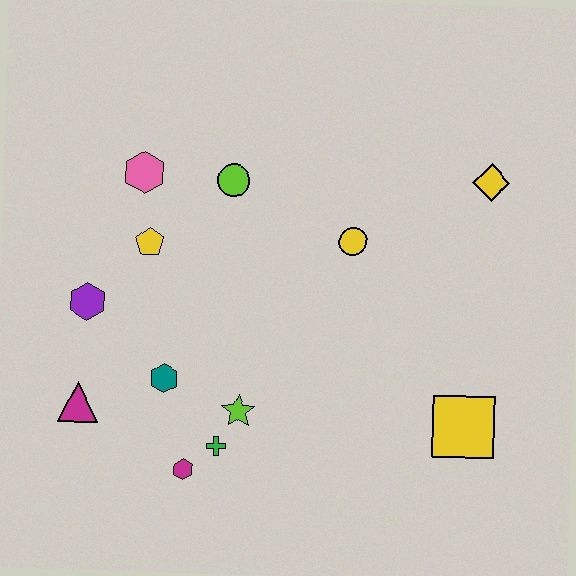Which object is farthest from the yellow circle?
The magenta triangle is farthest from the yellow circle.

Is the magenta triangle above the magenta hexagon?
Yes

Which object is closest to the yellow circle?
The lime circle is closest to the yellow circle.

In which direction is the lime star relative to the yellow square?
The lime star is to the left of the yellow square.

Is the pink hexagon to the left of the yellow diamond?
Yes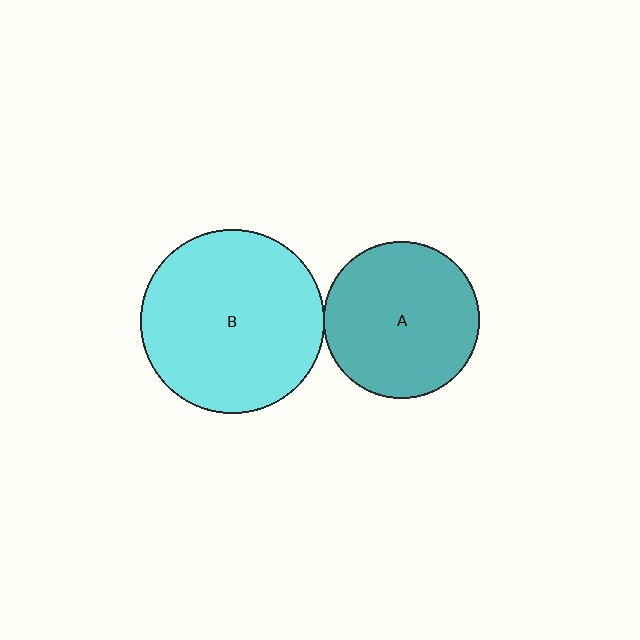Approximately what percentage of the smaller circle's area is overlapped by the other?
Approximately 5%.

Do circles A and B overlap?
Yes.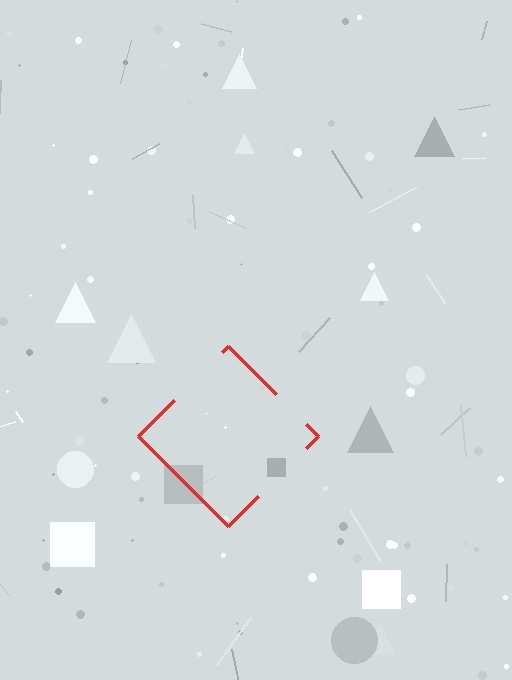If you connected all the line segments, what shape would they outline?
They would outline a diamond.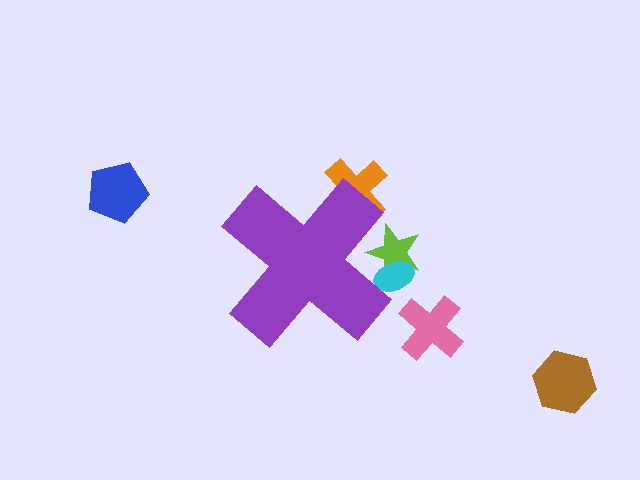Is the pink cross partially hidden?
No, the pink cross is fully visible.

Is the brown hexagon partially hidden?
No, the brown hexagon is fully visible.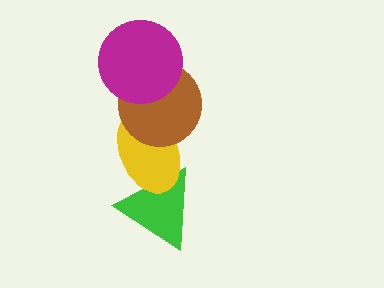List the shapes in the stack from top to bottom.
From top to bottom: the magenta circle, the brown circle, the yellow ellipse, the green triangle.